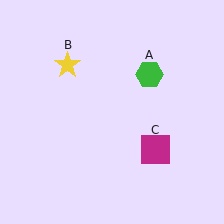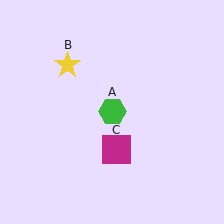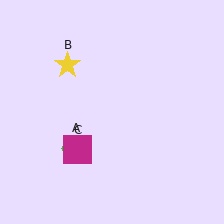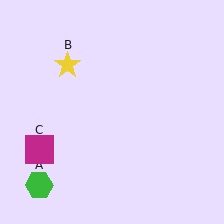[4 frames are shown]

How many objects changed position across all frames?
2 objects changed position: green hexagon (object A), magenta square (object C).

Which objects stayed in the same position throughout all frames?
Yellow star (object B) remained stationary.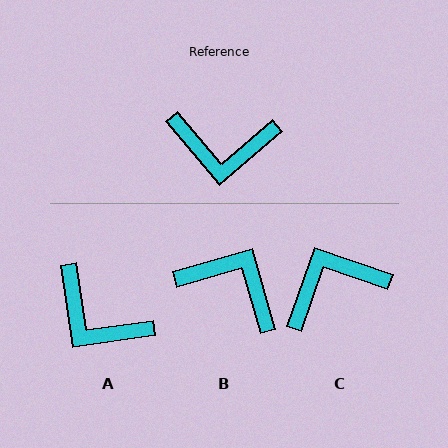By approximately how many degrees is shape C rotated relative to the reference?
Approximately 149 degrees clockwise.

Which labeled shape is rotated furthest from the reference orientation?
B, about 156 degrees away.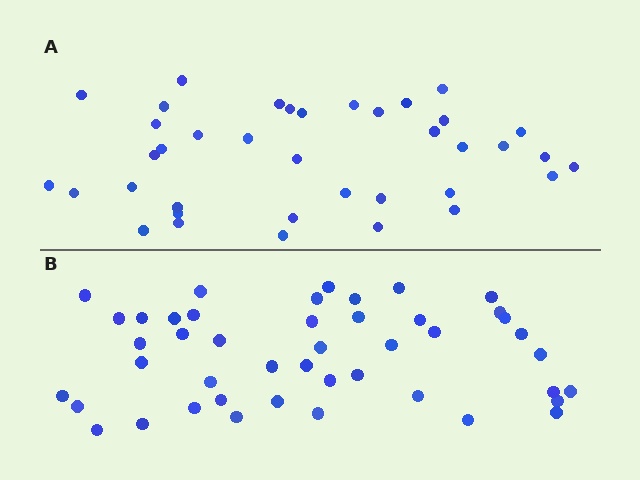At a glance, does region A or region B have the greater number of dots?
Region B (the bottom region) has more dots.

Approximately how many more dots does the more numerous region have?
Region B has roughly 8 or so more dots than region A.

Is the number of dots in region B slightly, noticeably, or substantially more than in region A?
Region B has only slightly more — the two regions are fairly close. The ratio is roughly 1.2 to 1.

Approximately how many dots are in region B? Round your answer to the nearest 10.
About 40 dots. (The exact count is 45, which rounds to 40.)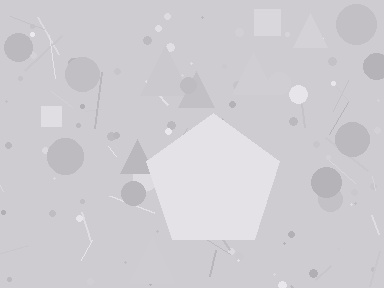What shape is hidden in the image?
A pentagon is hidden in the image.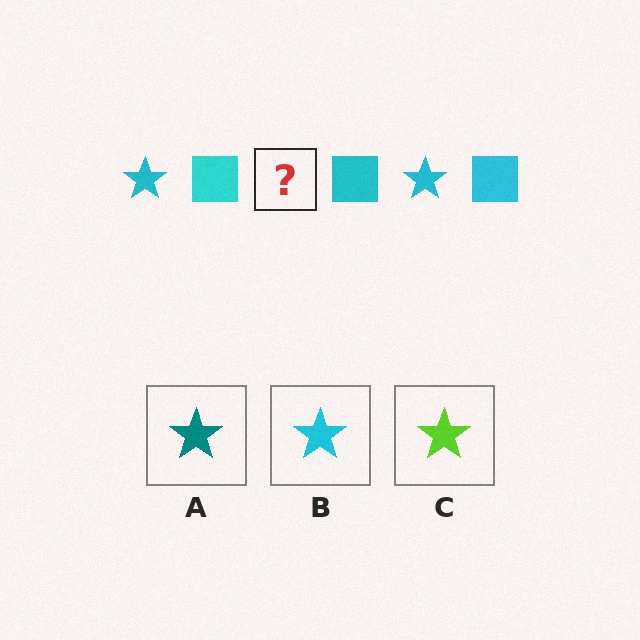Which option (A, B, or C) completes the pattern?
B.